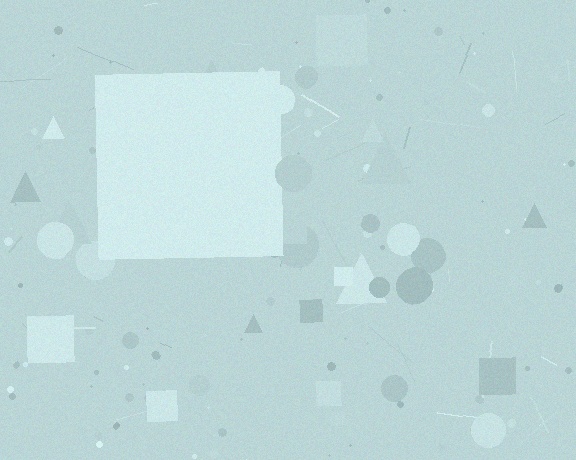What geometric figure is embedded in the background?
A square is embedded in the background.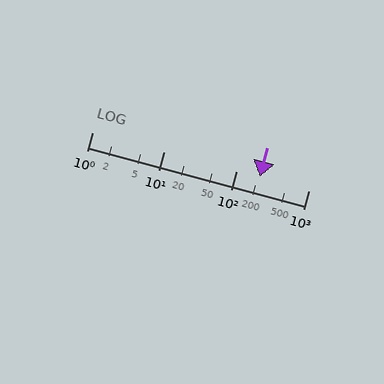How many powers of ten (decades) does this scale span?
The scale spans 3 decades, from 1 to 1000.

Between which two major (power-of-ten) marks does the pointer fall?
The pointer is between 100 and 1000.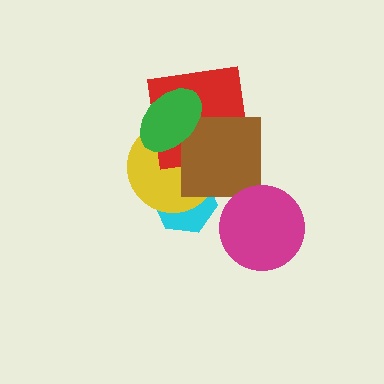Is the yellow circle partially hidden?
Yes, it is partially covered by another shape.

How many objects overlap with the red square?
3 objects overlap with the red square.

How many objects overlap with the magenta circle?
0 objects overlap with the magenta circle.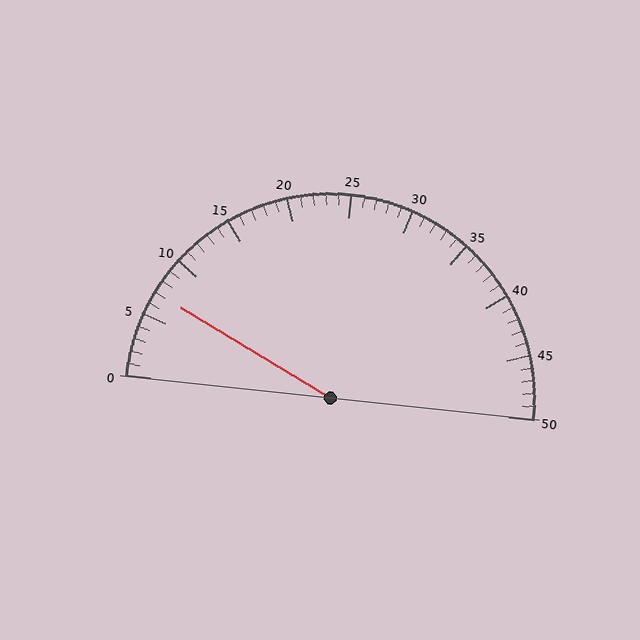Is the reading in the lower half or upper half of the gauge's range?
The reading is in the lower half of the range (0 to 50).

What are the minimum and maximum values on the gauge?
The gauge ranges from 0 to 50.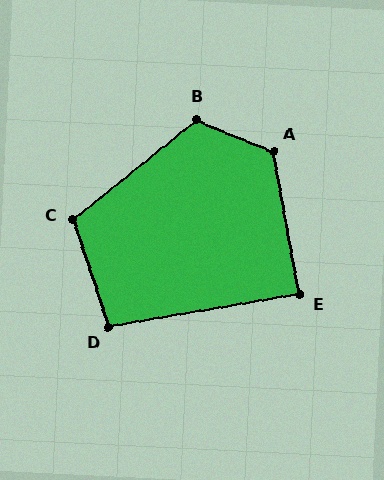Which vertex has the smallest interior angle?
E, at approximately 89 degrees.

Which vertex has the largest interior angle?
A, at approximately 122 degrees.